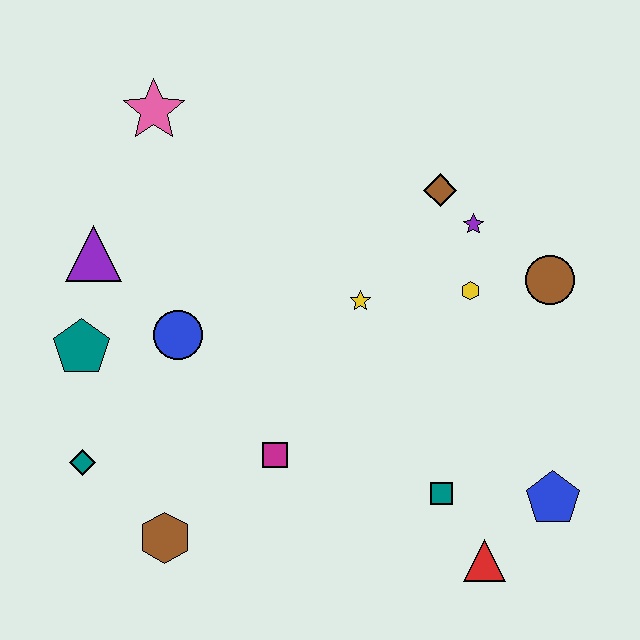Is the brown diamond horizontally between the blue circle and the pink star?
No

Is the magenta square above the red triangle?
Yes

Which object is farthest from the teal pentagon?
The blue pentagon is farthest from the teal pentagon.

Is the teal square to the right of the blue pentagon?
No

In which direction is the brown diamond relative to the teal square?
The brown diamond is above the teal square.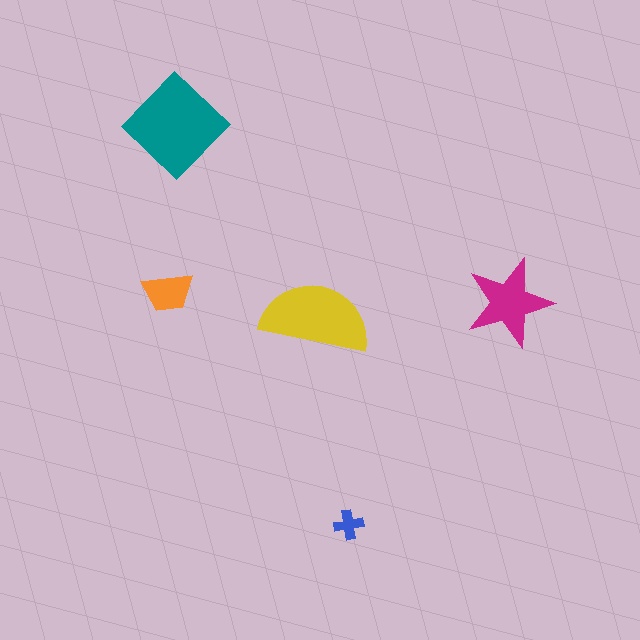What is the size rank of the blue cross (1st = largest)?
5th.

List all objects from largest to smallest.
The teal diamond, the yellow semicircle, the magenta star, the orange trapezoid, the blue cross.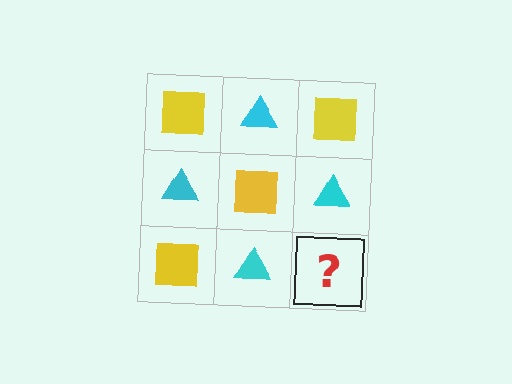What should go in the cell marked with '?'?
The missing cell should contain a yellow square.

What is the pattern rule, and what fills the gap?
The rule is that it alternates yellow square and cyan triangle in a checkerboard pattern. The gap should be filled with a yellow square.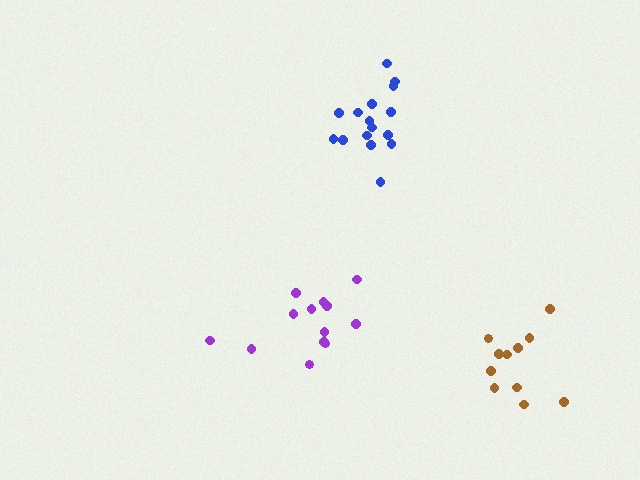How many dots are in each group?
Group 1: 16 dots, Group 2: 13 dots, Group 3: 11 dots (40 total).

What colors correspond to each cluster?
The clusters are colored: blue, purple, brown.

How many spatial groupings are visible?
There are 3 spatial groupings.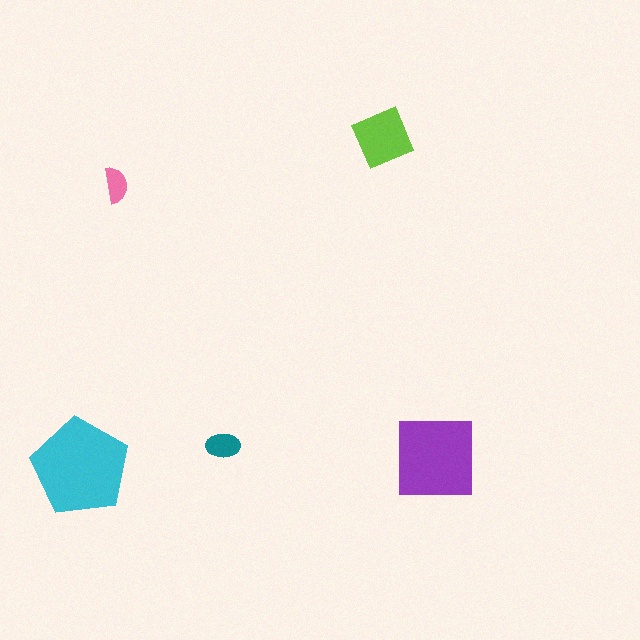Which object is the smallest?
The pink semicircle.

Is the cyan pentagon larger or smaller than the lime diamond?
Larger.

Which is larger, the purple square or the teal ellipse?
The purple square.